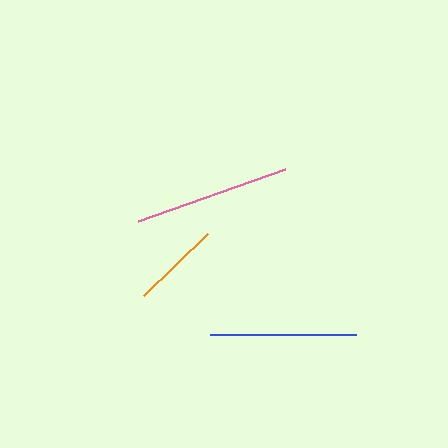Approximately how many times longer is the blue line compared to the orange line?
The blue line is approximately 1.6 times the length of the orange line.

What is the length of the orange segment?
The orange segment is approximately 89 pixels long.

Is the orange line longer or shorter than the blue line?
The blue line is longer than the orange line.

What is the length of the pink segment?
The pink segment is approximately 156 pixels long.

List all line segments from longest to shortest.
From longest to shortest: pink, blue, orange.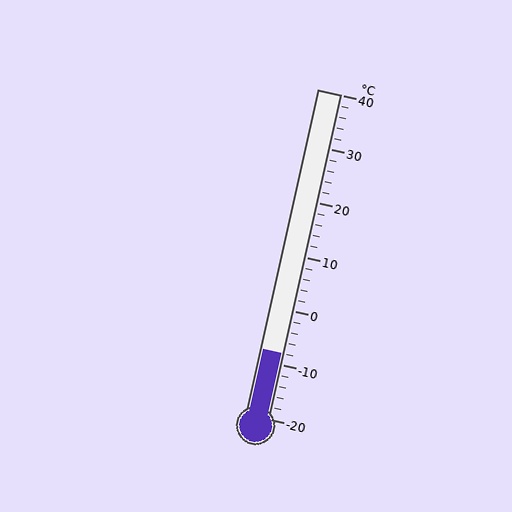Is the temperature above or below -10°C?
The temperature is above -10°C.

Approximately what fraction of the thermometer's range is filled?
The thermometer is filled to approximately 20% of its range.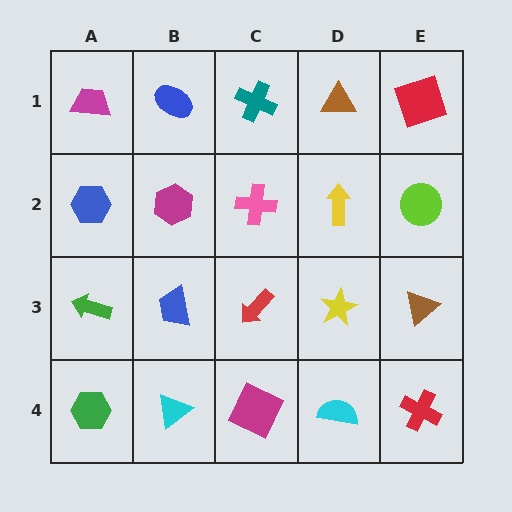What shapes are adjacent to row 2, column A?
A magenta trapezoid (row 1, column A), a green arrow (row 3, column A), a magenta hexagon (row 2, column B).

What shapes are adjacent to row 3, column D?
A yellow arrow (row 2, column D), a cyan semicircle (row 4, column D), a red arrow (row 3, column C), a brown triangle (row 3, column E).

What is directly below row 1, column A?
A blue hexagon.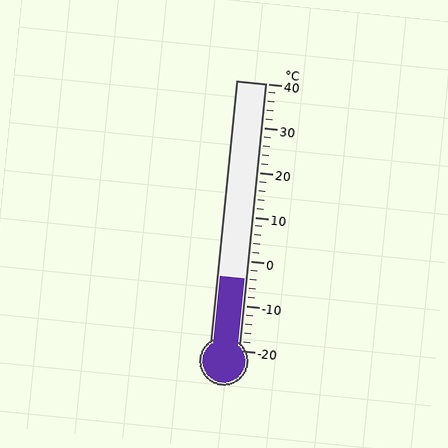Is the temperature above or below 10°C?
The temperature is below 10°C.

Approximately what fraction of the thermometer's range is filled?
The thermometer is filled to approximately 25% of its range.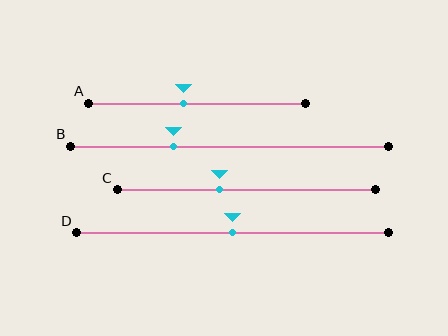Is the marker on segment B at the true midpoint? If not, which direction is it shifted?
No, the marker on segment B is shifted to the left by about 18% of the segment length.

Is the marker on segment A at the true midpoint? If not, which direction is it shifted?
No, the marker on segment A is shifted to the left by about 6% of the segment length.